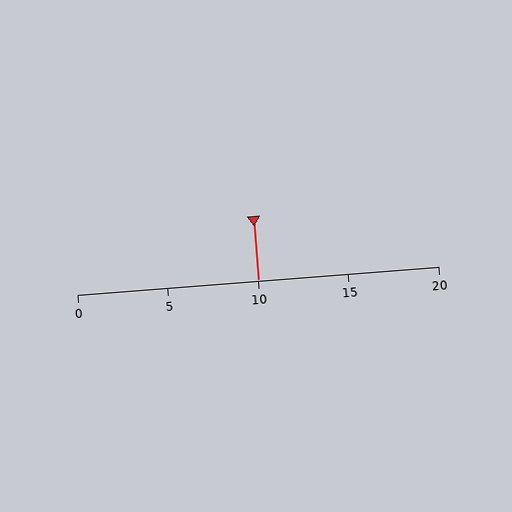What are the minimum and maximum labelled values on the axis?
The axis runs from 0 to 20.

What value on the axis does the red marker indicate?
The marker indicates approximately 10.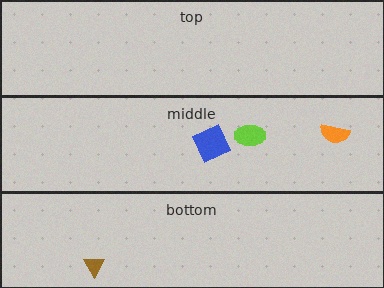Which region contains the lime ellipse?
The middle region.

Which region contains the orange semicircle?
The middle region.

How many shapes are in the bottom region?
1.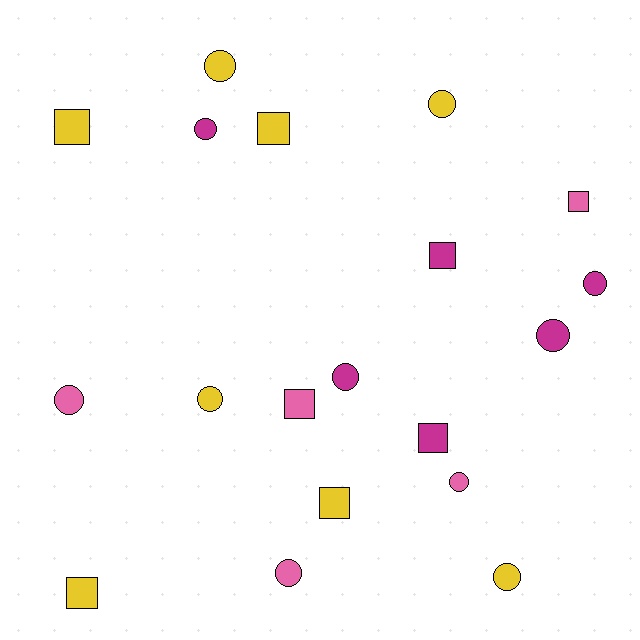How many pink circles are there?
There are 3 pink circles.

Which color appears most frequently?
Yellow, with 8 objects.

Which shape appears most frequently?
Circle, with 11 objects.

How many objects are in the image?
There are 19 objects.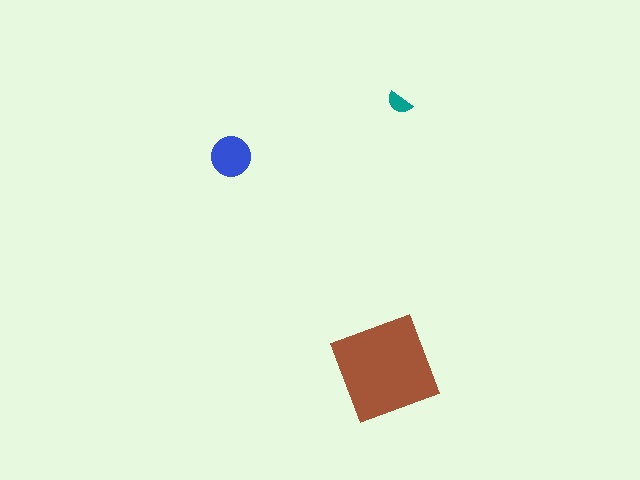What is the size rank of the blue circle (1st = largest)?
2nd.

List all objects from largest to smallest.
The brown square, the blue circle, the teal semicircle.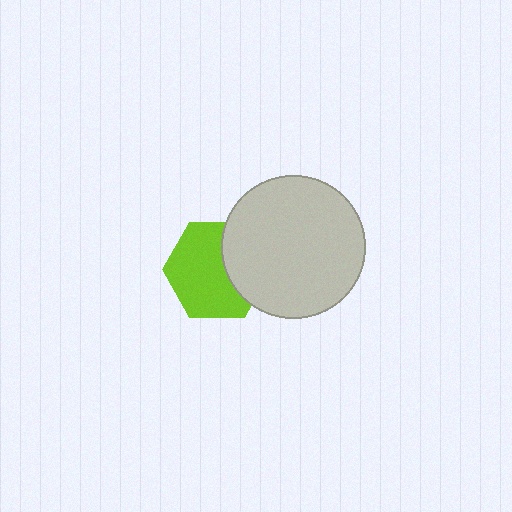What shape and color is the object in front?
The object in front is a light gray circle.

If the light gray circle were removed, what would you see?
You would see the complete lime hexagon.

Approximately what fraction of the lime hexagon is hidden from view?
Roughly 34% of the lime hexagon is hidden behind the light gray circle.